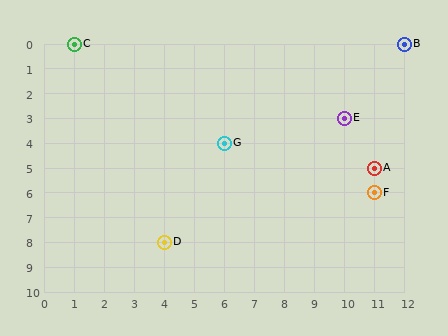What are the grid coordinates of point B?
Point B is at grid coordinates (12, 0).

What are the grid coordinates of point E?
Point E is at grid coordinates (10, 3).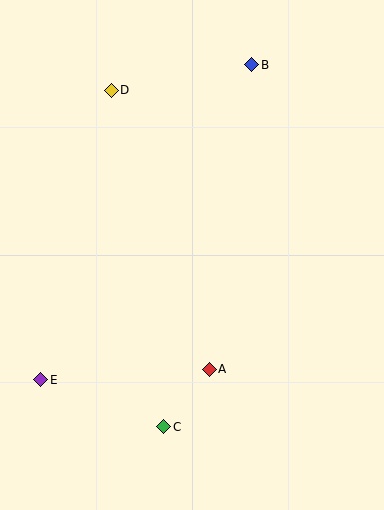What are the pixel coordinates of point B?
Point B is at (252, 65).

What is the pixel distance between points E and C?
The distance between E and C is 132 pixels.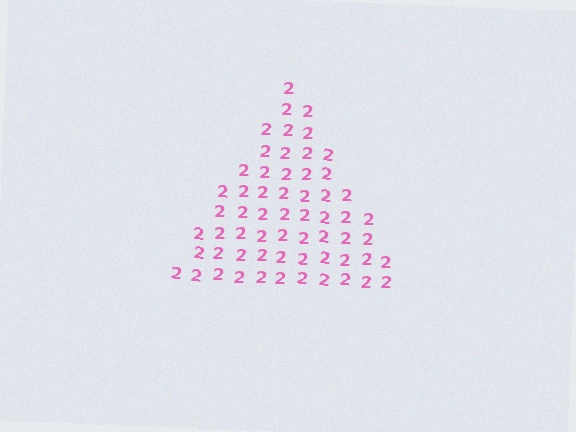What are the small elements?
The small elements are digit 2's.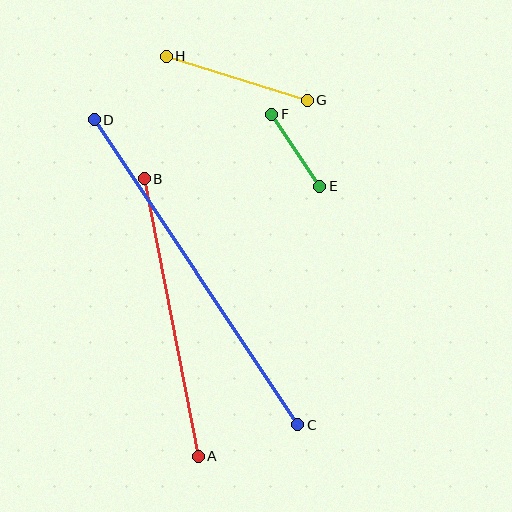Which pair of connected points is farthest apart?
Points C and D are farthest apart.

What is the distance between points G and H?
The distance is approximately 148 pixels.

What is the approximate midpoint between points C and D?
The midpoint is at approximately (196, 272) pixels.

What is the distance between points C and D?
The distance is approximately 366 pixels.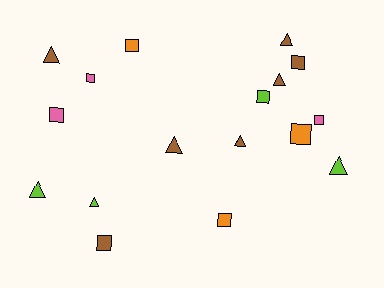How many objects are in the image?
There are 17 objects.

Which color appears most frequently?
Brown, with 7 objects.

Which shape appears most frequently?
Square, with 9 objects.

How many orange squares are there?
There are 3 orange squares.